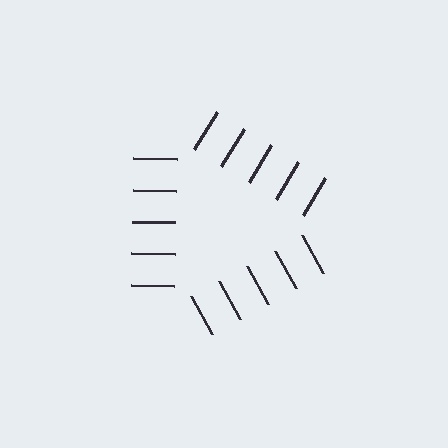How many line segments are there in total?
15 — 5 along each of the 3 edges.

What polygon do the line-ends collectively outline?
An illusory triangle — the line segments terminate on its edges but no continuous stroke is drawn.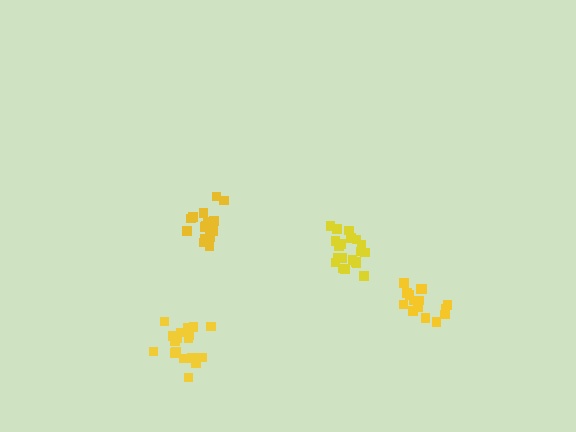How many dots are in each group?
Group 1: 17 dots, Group 2: 20 dots, Group 3: 19 dots, Group 4: 15 dots (71 total).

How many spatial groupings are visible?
There are 4 spatial groupings.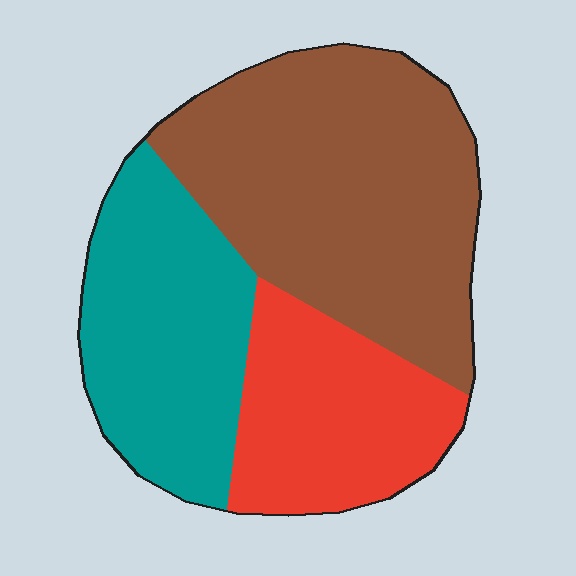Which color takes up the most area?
Brown, at roughly 45%.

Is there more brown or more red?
Brown.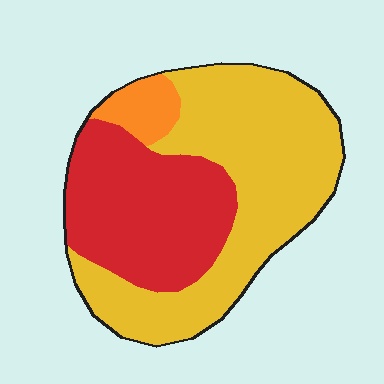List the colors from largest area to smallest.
From largest to smallest: yellow, red, orange.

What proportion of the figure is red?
Red takes up between a third and a half of the figure.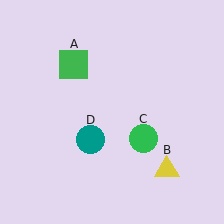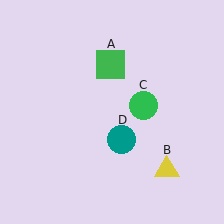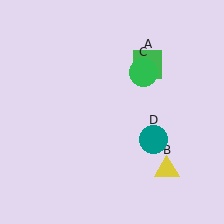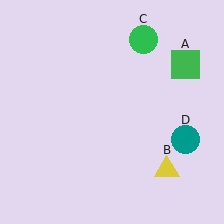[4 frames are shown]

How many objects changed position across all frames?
3 objects changed position: green square (object A), green circle (object C), teal circle (object D).